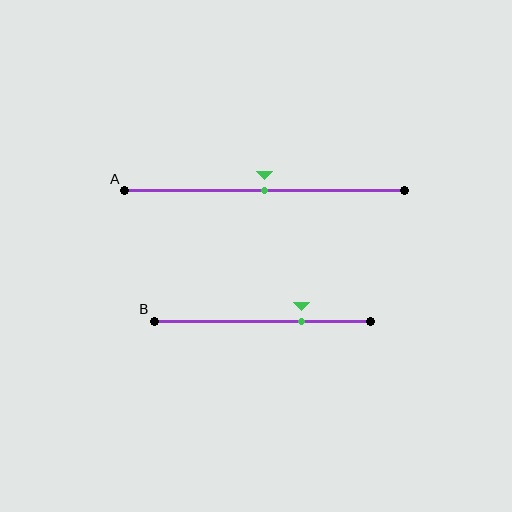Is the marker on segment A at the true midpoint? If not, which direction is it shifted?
Yes, the marker on segment A is at the true midpoint.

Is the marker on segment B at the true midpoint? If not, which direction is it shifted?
No, the marker on segment B is shifted to the right by about 18% of the segment length.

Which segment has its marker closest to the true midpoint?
Segment A has its marker closest to the true midpoint.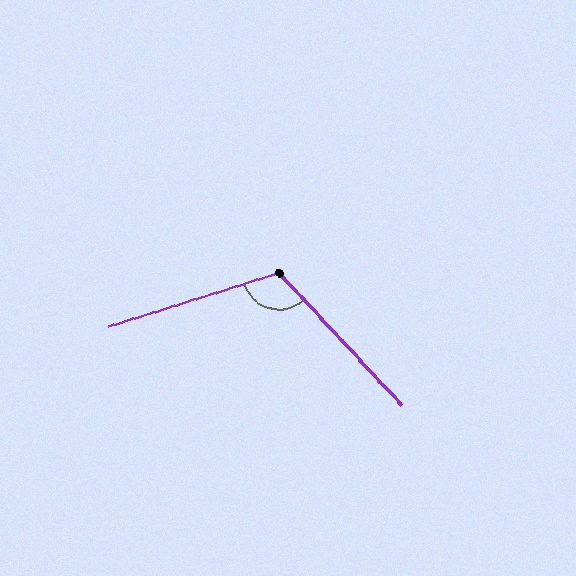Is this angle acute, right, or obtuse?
It is obtuse.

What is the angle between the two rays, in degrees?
Approximately 115 degrees.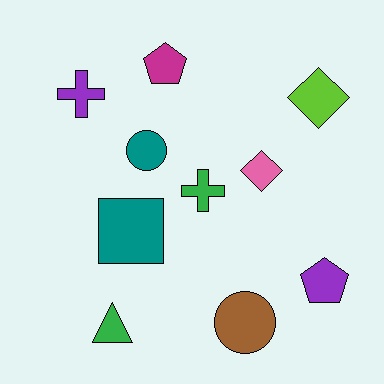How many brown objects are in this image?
There is 1 brown object.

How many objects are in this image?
There are 10 objects.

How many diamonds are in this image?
There are 2 diamonds.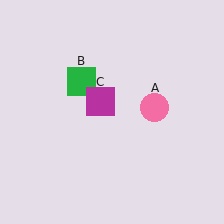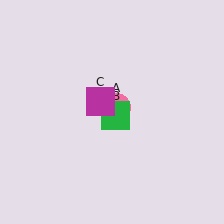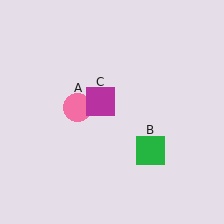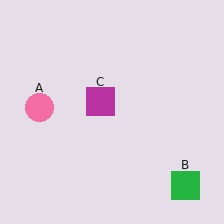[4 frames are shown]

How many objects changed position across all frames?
2 objects changed position: pink circle (object A), green square (object B).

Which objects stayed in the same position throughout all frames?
Magenta square (object C) remained stationary.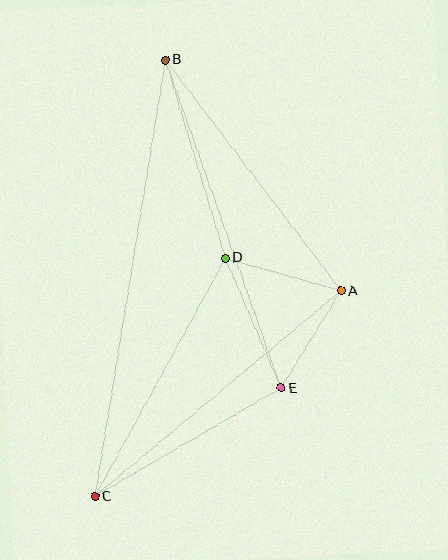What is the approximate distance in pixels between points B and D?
The distance between B and D is approximately 207 pixels.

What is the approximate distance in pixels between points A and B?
The distance between A and B is approximately 290 pixels.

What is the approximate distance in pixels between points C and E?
The distance between C and E is approximately 215 pixels.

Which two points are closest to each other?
Points A and E are closest to each other.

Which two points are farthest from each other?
Points B and C are farthest from each other.